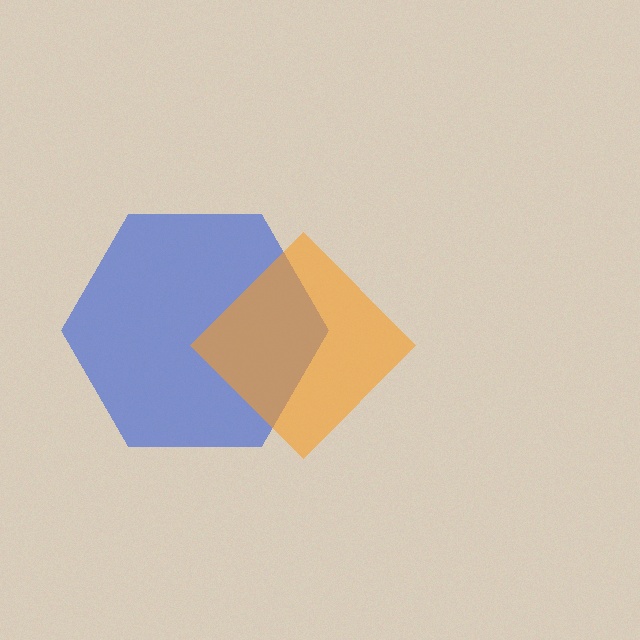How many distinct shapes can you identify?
There are 2 distinct shapes: a blue hexagon, an orange diamond.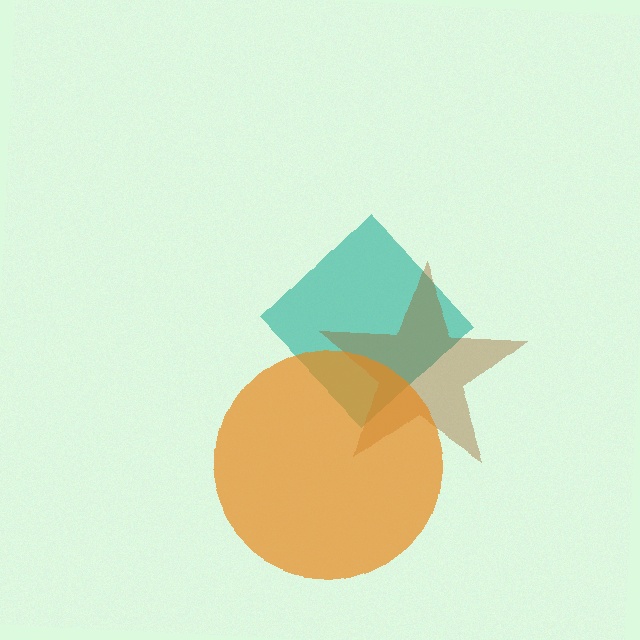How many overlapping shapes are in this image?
There are 3 overlapping shapes in the image.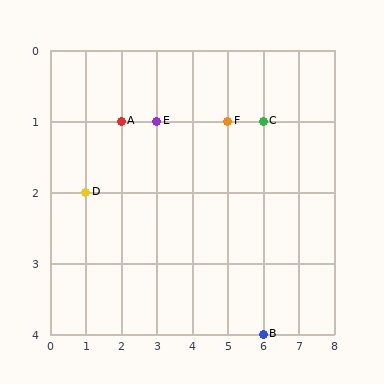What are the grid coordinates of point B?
Point B is at grid coordinates (6, 4).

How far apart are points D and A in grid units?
Points D and A are 1 column and 1 row apart (about 1.4 grid units diagonally).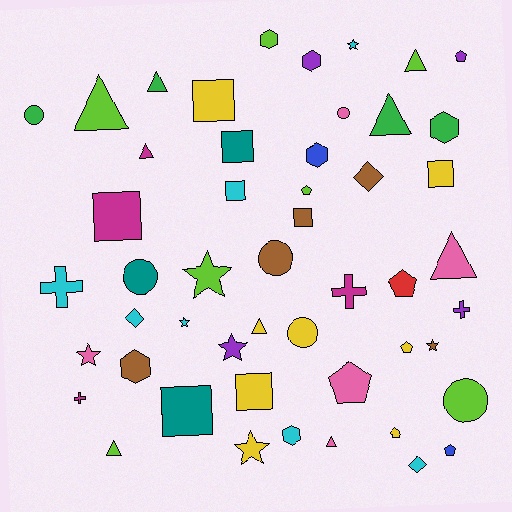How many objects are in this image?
There are 50 objects.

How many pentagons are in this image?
There are 7 pentagons.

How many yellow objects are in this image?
There are 8 yellow objects.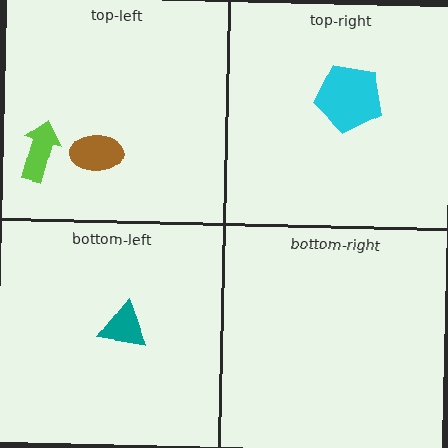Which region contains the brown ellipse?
The top-left region.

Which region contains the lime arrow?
The top-left region.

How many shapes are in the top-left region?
2.